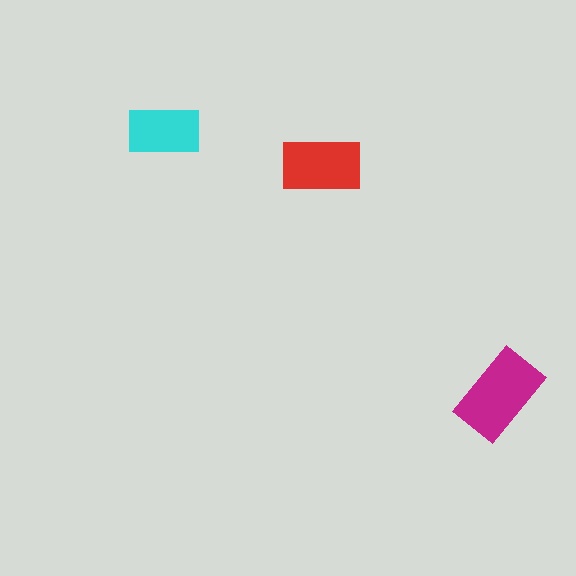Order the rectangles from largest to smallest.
the magenta one, the red one, the cyan one.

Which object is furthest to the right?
The magenta rectangle is rightmost.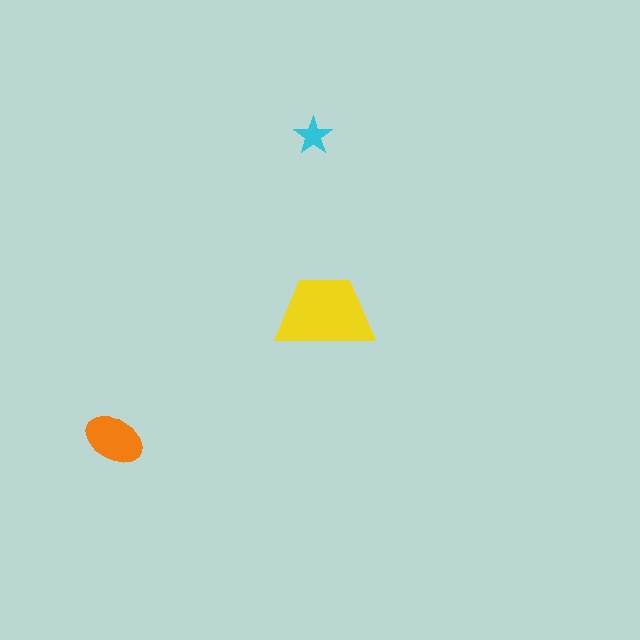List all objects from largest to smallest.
The yellow trapezoid, the orange ellipse, the cyan star.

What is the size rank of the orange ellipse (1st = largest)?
2nd.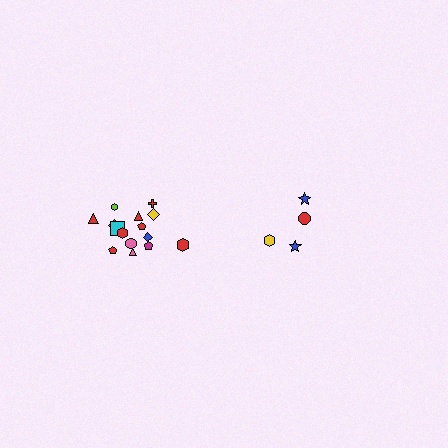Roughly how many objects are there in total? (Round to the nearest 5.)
Roughly 20 objects in total.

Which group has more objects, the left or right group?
The left group.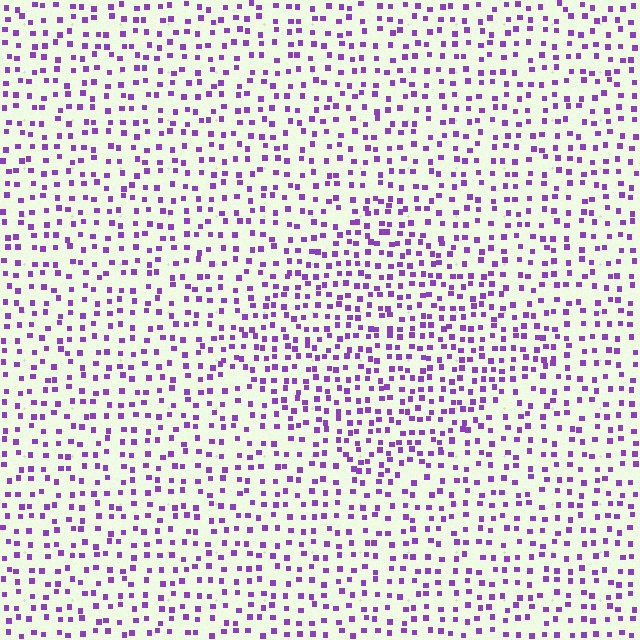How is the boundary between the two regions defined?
The boundary is defined by a change in element density (approximately 1.5x ratio). All elements are the same color, size, and shape.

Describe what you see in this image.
The image contains small purple elements arranged at two different densities. A diamond-shaped region is visible where the elements are more densely packed than the surrounding area.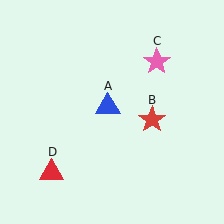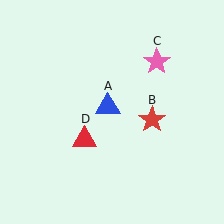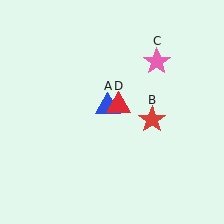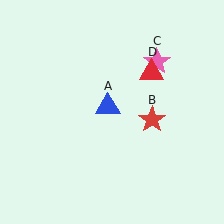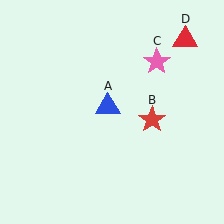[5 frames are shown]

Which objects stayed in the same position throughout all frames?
Blue triangle (object A) and red star (object B) and pink star (object C) remained stationary.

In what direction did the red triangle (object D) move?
The red triangle (object D) moved up and to the right.